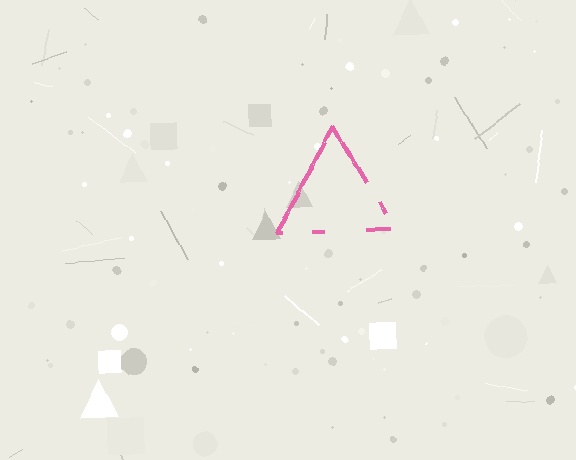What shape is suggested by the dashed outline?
The dashed outline suggests a triangle.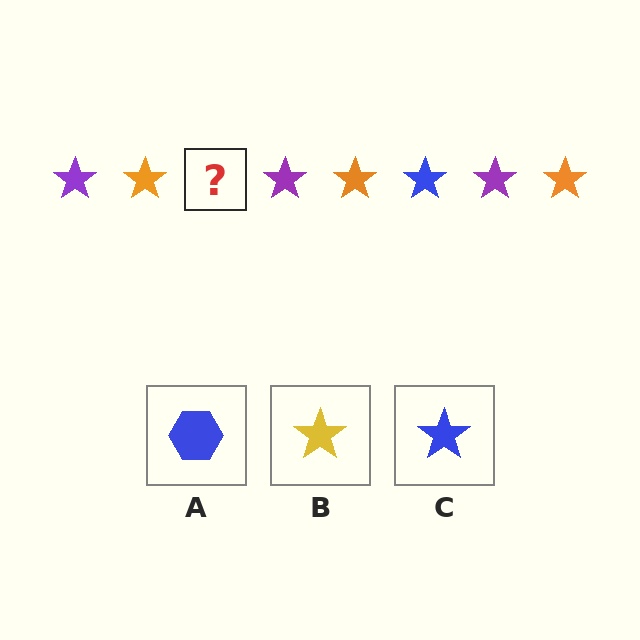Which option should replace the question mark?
Option C.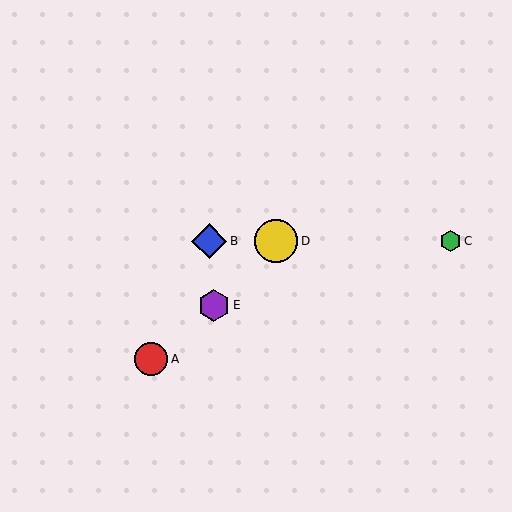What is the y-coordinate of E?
Object E is at y≈305.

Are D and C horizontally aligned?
Yes, both are at y≈241.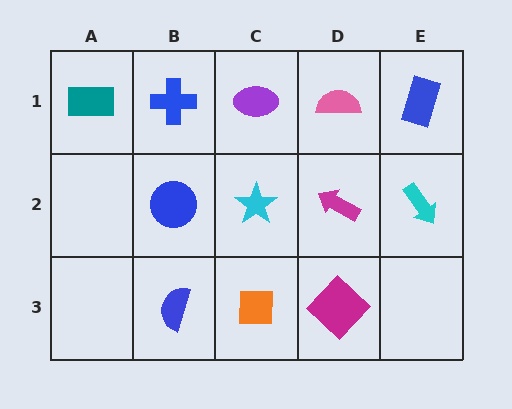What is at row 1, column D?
A pink semicircle.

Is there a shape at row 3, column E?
No, that cell is empty.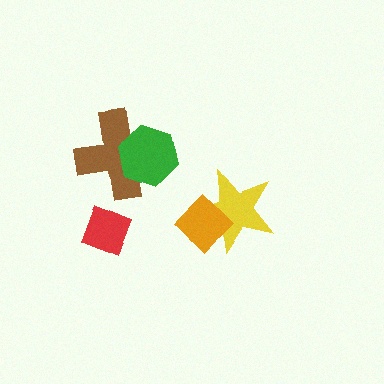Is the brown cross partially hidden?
Yes, it is partially covered by another shape.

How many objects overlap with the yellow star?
1 object overlaps with the yellow star.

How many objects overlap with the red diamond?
0 objects overlap with the red diamond.